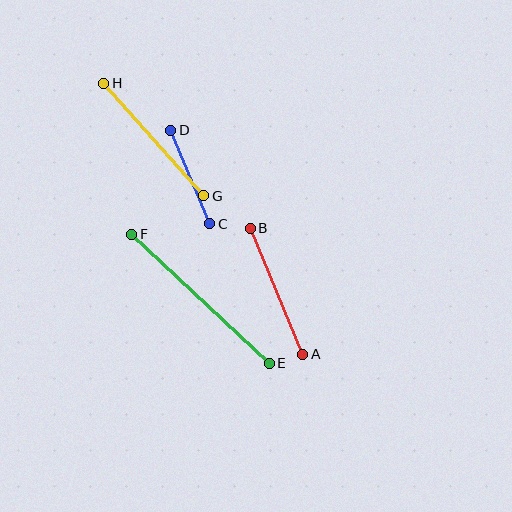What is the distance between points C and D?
The distance is approximately 101 pixels.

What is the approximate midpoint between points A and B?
The midpoint is at approximately (277, 291) pixels.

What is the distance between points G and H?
The distance is approximately 151 pixels.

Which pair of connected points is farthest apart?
Points E and F are farthest apart.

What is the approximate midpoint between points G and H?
The midpoint is at approximately (154, 140) pixels.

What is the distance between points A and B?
The distance is approximately 137 pixels.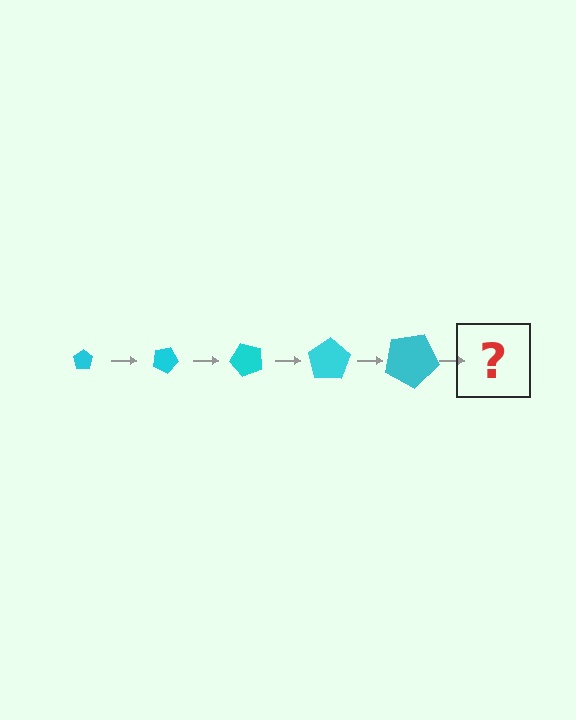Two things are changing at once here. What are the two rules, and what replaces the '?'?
The two rules are that the pentagon grows larger each step and it rotates 25 degrees each step. The '?' should be a pentagon, larger than the previous one and rotated 125 degrees from the start.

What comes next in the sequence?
The next element should be a pentagon, larger than the previous one and rotated 125 degrees from the start.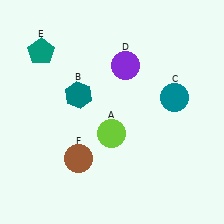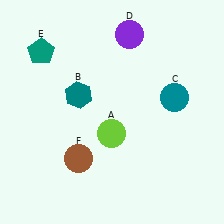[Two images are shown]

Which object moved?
The purple circle (D) moved up.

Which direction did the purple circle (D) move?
The purple circle (D) moved up.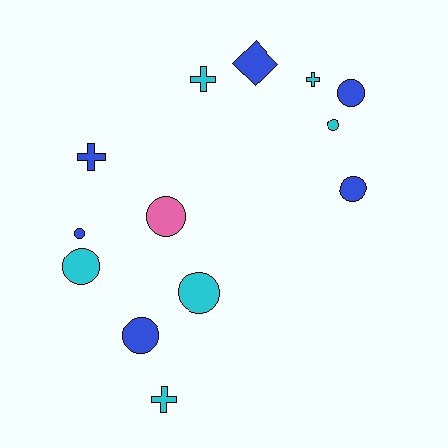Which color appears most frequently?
Cyan, with 6 objects.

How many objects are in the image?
There are 13 objects.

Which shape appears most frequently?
Circle, with 8 objects.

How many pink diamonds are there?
There are no pink diamonds.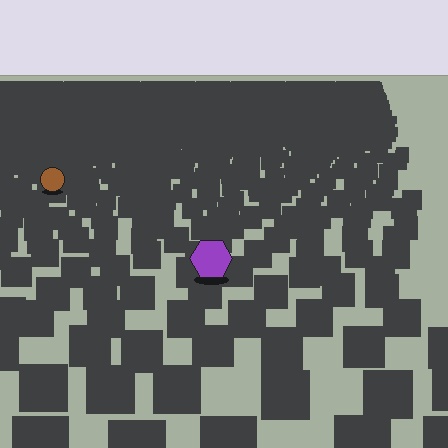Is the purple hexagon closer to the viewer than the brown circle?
Yes. The purple hexagon is closer — you can tell from the texture gradient: the ground texture is coarser near it.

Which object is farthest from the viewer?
The brown circle is farthest from the viewer. It appears smaller and the ground texture around it is denser.